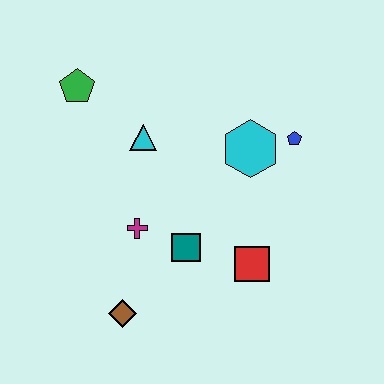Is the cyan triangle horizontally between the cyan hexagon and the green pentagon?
Yes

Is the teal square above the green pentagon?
No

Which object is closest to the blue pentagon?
The cyan hexagon is closest to the blue pentagon.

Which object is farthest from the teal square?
The green pentagon is farthest from the teal square.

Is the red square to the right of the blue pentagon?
No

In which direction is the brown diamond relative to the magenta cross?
The brown diamond is below the magenta cross.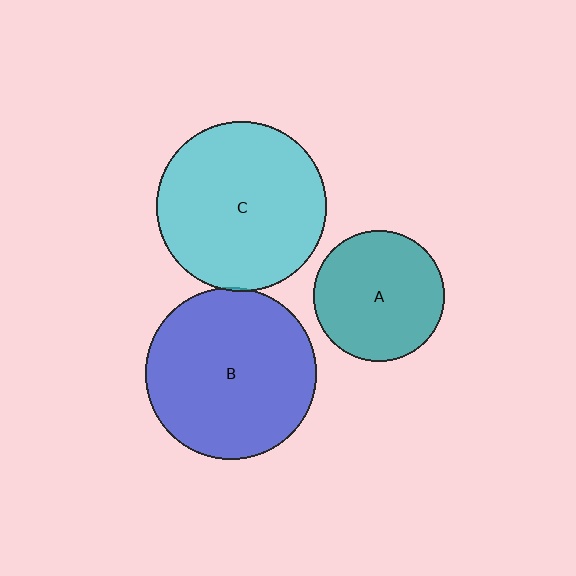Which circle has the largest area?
Circle B (blue).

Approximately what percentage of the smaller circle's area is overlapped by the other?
Approximately 5%.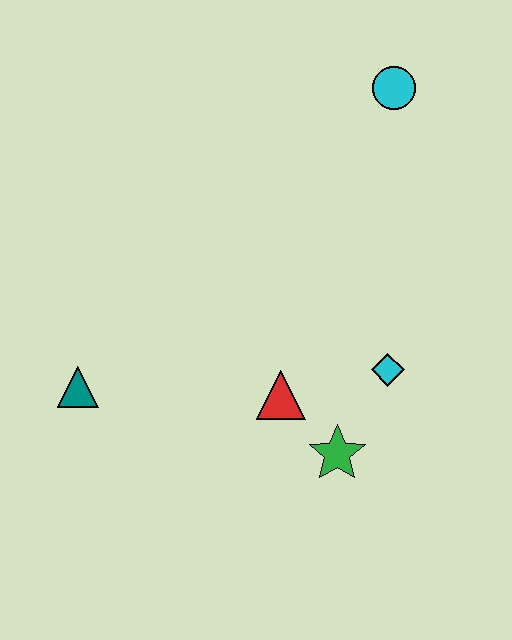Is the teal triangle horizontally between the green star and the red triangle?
No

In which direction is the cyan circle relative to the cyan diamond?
The cyan circle is above the cyan diamond.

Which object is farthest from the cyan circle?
The teal triangle is farthest from the cyan circle.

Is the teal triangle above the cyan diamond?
No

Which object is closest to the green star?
The red triangle is closest to the green star.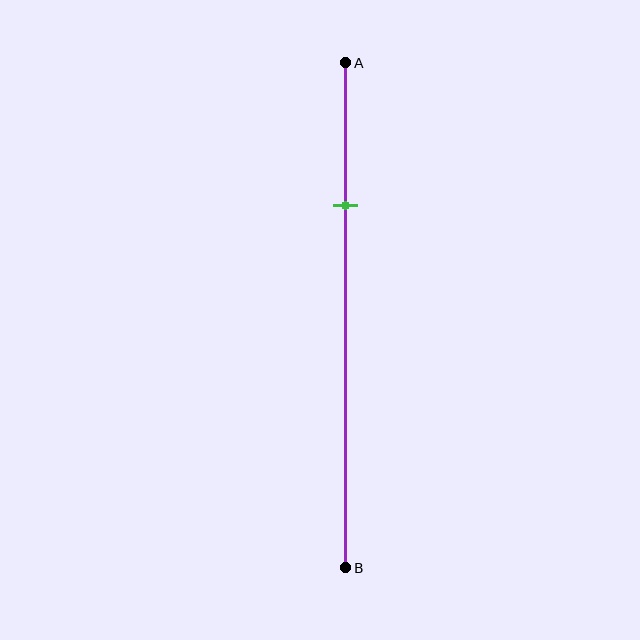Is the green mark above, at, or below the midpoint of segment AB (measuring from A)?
The green mark is above the midpoint of segment AB.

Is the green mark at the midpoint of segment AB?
No, the mark is at about 30% from A, not at the 50% midpoint.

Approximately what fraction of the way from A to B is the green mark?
The green mark is approximately 30% of the way from A to B.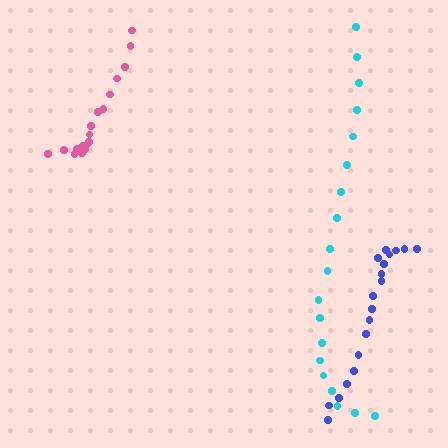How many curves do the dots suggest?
There are 3 distinct paths.